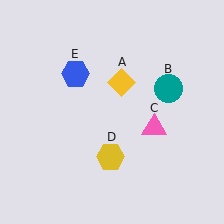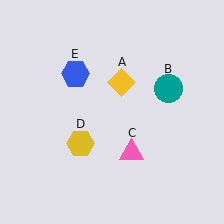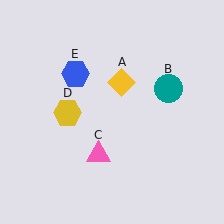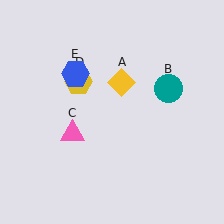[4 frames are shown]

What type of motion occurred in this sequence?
The pink triangle (object C), yellow hexagon (object D) rotated clockwise around the center of the scene.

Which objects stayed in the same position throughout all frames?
Yellow diamond (object A) and teal circle (object B) and blue hexagon (object E) remained stationary.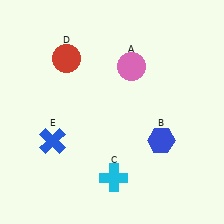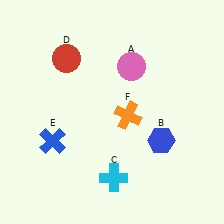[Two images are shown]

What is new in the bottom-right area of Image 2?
An orange cross (F) was added in the bottom-right area of Image 2.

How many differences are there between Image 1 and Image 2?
There is 1 difference between the two images.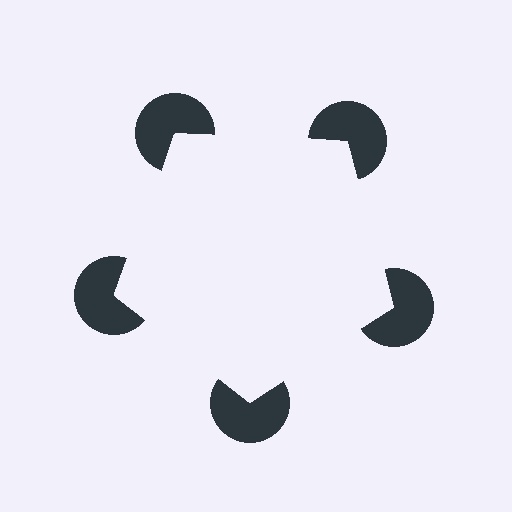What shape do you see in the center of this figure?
An illusory pentagon — its edges are inferred from the aligned wedge cuts in the pac-man discs, not physically drawn.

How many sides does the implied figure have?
5 sides.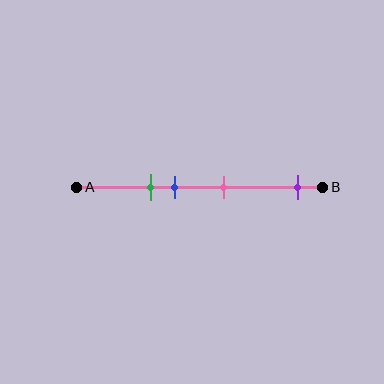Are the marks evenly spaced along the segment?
No, the marks are not evenly spaced.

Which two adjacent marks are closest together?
The green and blue marks are the closest adjacent pair.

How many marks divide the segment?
There are 4 marks dividing the segment.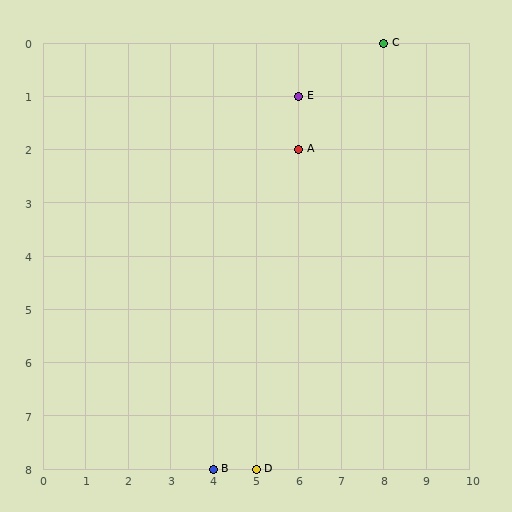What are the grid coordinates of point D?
Point D is at grid coordinates (5, 8).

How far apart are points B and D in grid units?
Points B and D are 1 column apart.